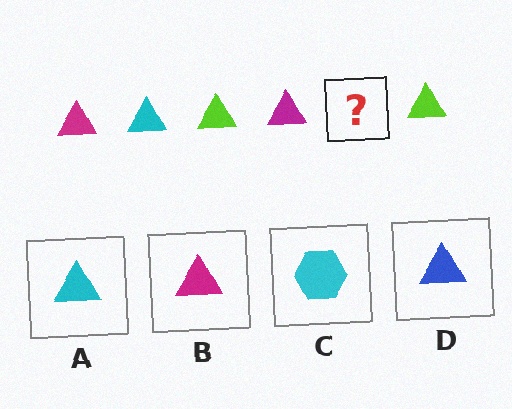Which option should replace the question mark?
Option A.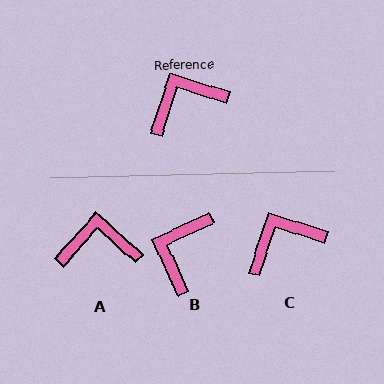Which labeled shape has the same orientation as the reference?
C.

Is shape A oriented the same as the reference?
No, it is off by about 24 degrees.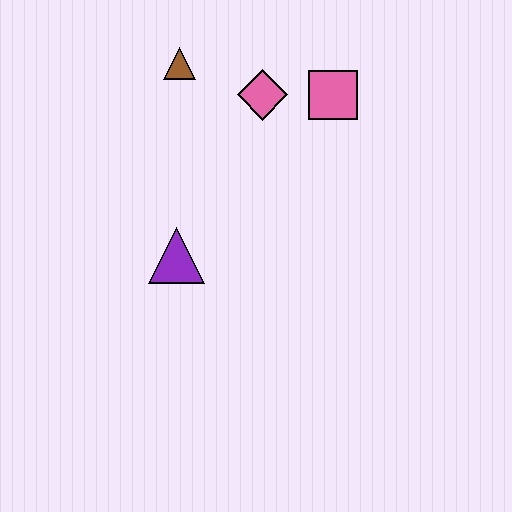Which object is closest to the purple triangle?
The pink diamond is closest to the purple triangle.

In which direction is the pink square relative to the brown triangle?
The pink square is to the right of the brown triangle.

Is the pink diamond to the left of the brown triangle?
No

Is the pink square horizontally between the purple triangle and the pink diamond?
No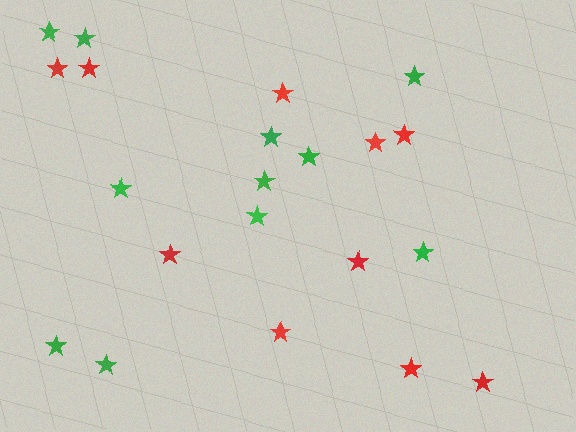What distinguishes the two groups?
There are 2 groups: one group of green stars (11) and one group of red stars (10).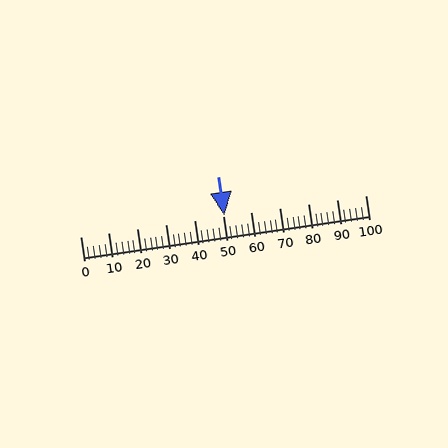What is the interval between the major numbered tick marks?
The major tick marks are spaced 10 units apart.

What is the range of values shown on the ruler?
The ruler shows values from 0 to 100.